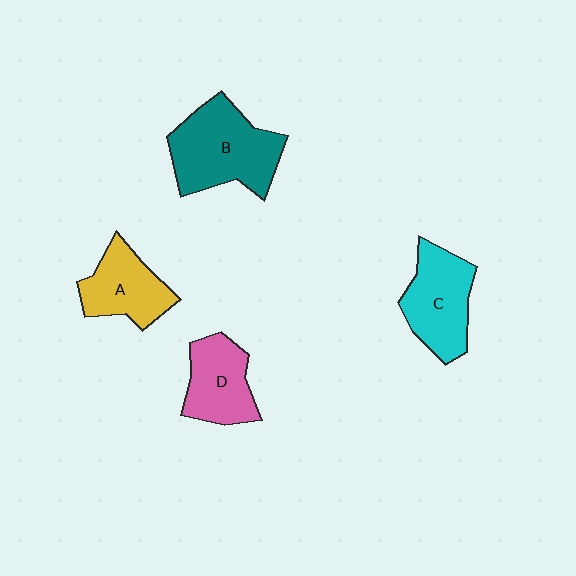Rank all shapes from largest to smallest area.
From largest to smallest: B (teal), C (cyan), D (pink), A (yellow).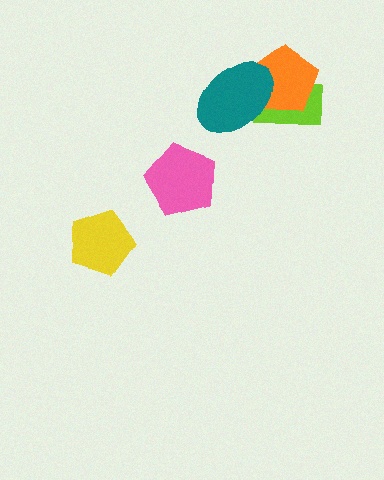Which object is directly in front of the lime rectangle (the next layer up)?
The orange pentagon is directly in front of the lime rectangle.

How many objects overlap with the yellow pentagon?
0 objects overlap with the yellow pentagon.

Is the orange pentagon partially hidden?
Yes, it is partially covered by another shape.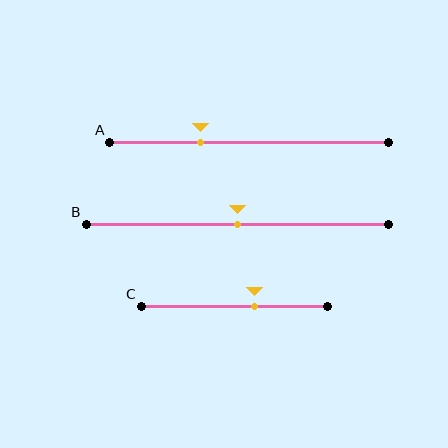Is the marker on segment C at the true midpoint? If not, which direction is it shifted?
No, the marker on segment C is shifted to the right by about 10% of the segment length.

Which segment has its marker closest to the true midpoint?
Segment B has its marker closest to the true midpoint.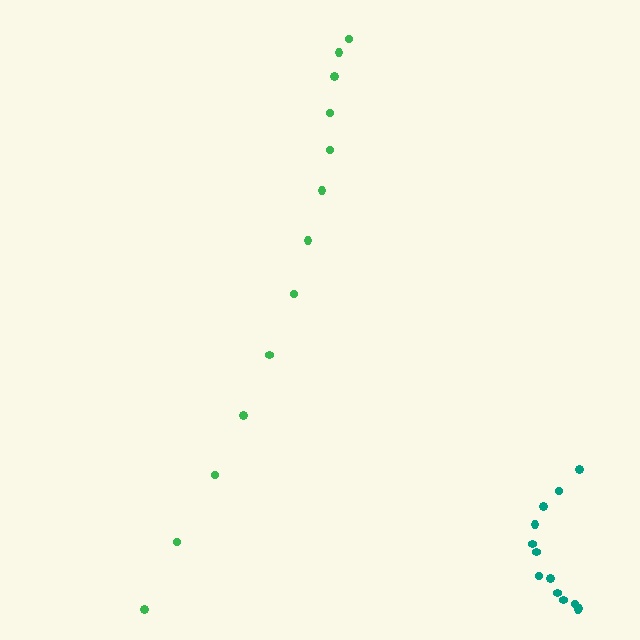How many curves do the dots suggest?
There are 2 distinct paths.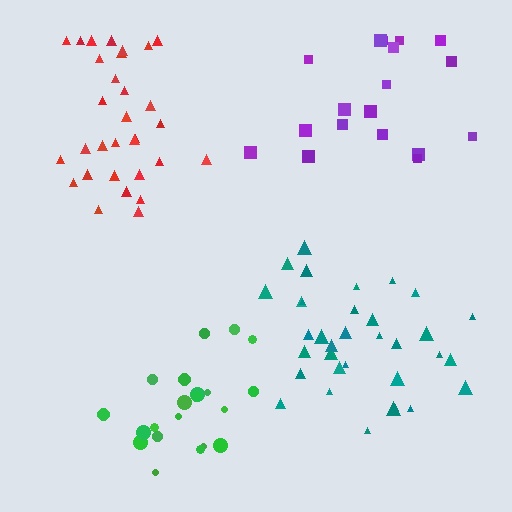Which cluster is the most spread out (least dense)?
Purple.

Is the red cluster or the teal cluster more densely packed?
Teal.